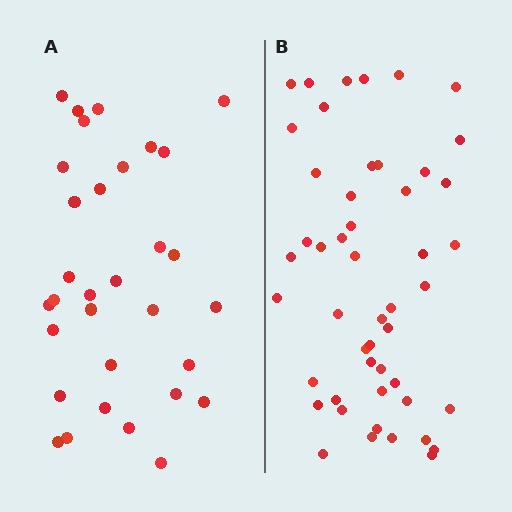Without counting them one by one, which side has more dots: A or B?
Region B (the right region) has more dots.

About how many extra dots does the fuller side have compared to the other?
Region B has approximately 15 more dots than region A.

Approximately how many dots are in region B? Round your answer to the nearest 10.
About 50 dots. (The exact count is 49, which rounds to 50.)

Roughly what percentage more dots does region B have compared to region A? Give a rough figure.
About 55% more.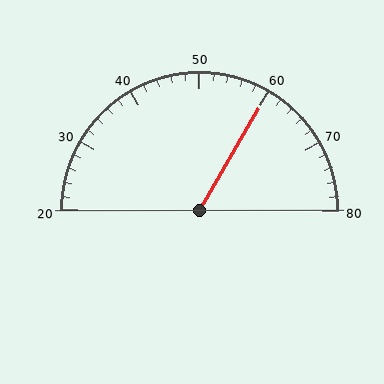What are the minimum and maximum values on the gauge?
The gauge ranges from 20 to 80.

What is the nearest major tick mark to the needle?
The nearest major tick mark is 60.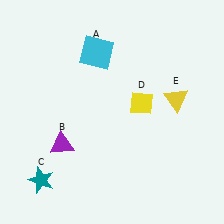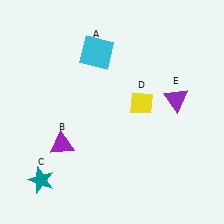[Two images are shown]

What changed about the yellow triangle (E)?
In Image 1, E is yellow. In Image 2, it changed to purple.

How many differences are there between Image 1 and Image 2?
There is 1 difference between the two images.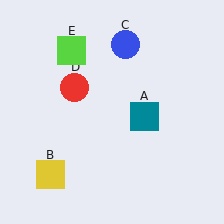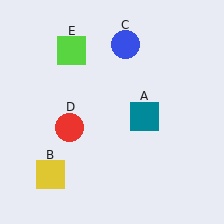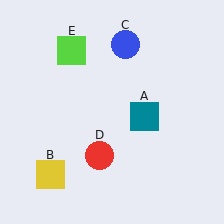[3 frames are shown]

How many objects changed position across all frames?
1 object changed position: red circle (object D).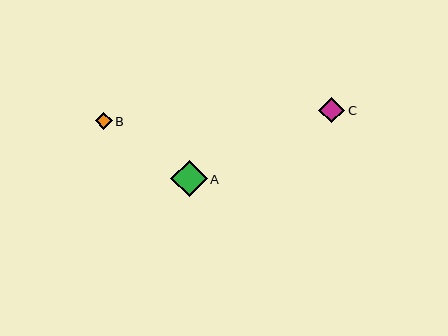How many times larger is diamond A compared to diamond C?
Diamond A is approximately 1.4 times the size of diamond C.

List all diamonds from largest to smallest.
From largest to smallest: A, C, B.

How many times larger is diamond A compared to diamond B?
Diamond A is approximately 2.2 times the size of diamond B.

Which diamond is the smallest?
Diamond B is the smallest with a size of approximately 16 pixels.